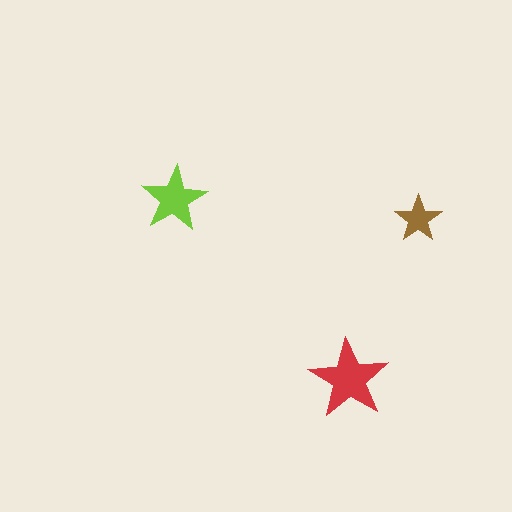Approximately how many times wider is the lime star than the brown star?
About 1.5 times wider.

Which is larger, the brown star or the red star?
The red one.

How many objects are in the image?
There are 3 objects in the image.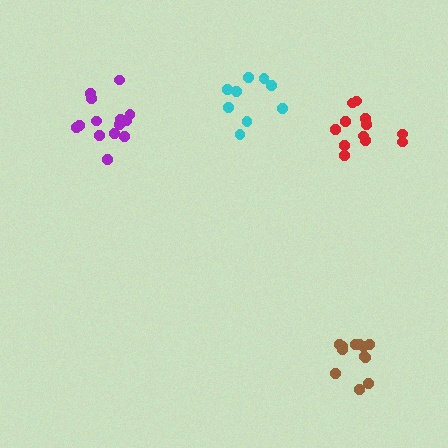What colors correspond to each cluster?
The clusters are colored: cyan, red, purple, brown.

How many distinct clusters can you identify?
There are 4 distinct clusters.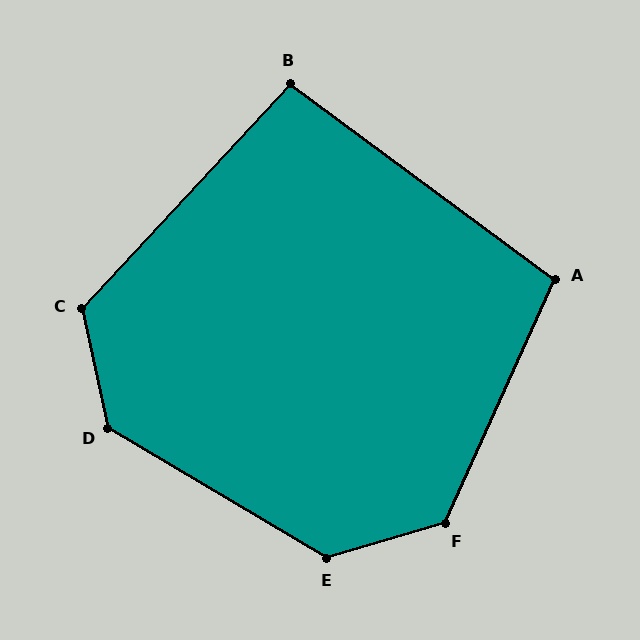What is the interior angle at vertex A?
Approximately 102 degrees (obtuse).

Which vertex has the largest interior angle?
D, at approximately 133 degrees.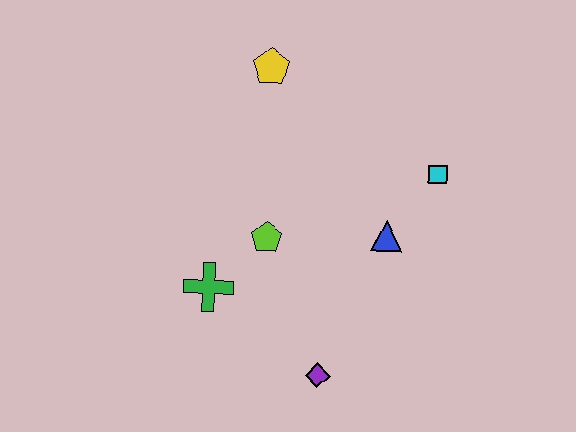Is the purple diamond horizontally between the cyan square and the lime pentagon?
Yes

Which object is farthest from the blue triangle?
The yellow pentagon is farthest from the blue triangle.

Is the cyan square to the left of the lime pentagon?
No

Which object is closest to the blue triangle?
The cyan square is closest to the blue triangle.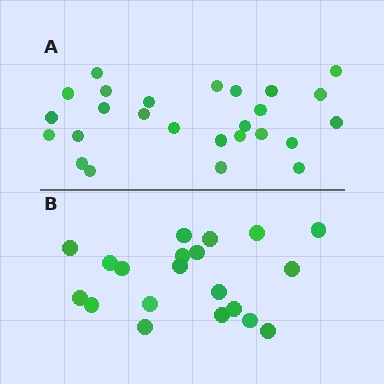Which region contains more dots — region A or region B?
Region A (the top region) has more dots.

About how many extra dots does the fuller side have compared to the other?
Region A has about 6 more dots than region B.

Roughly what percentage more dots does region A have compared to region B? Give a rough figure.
About 30% more.